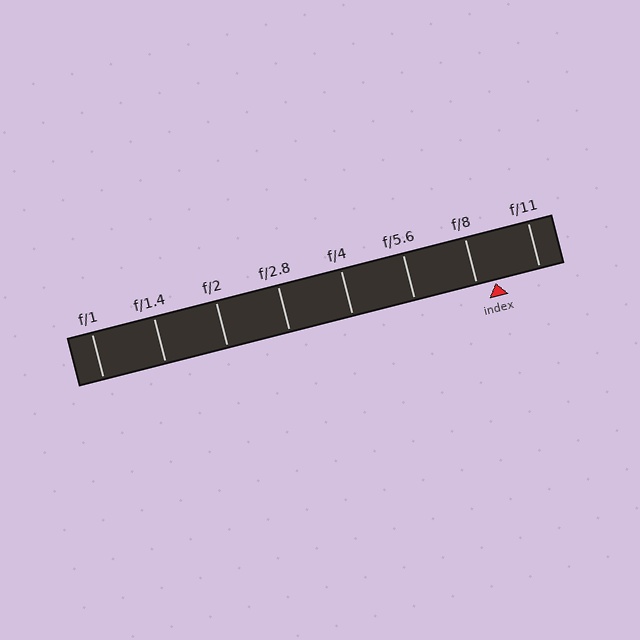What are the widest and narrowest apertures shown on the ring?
The widest aperture shown is f/1 and the narrowest is f/11.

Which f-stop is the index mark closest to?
The index mark is closest to f/8.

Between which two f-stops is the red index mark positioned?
The index mark is between f/8 and f/11.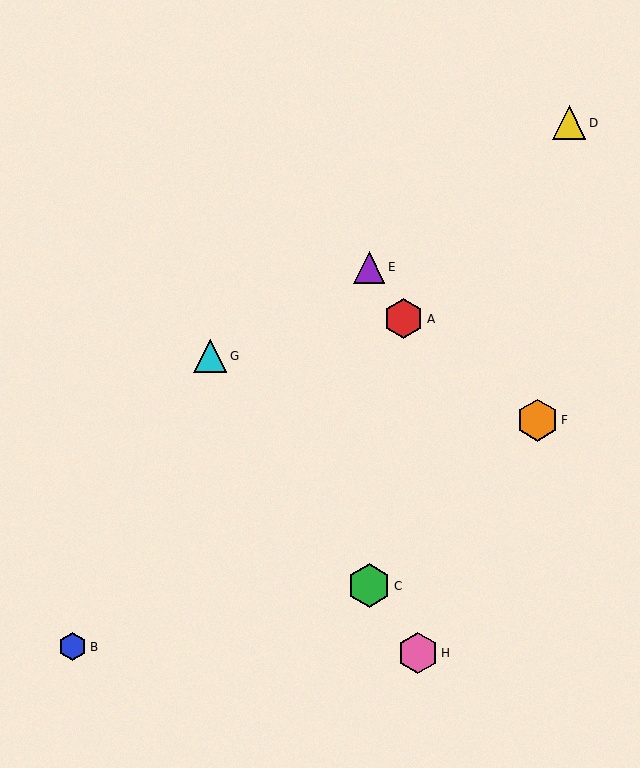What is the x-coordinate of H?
Object H is at x≈418.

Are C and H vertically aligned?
No, C is at x≈369 and H is at x≈418.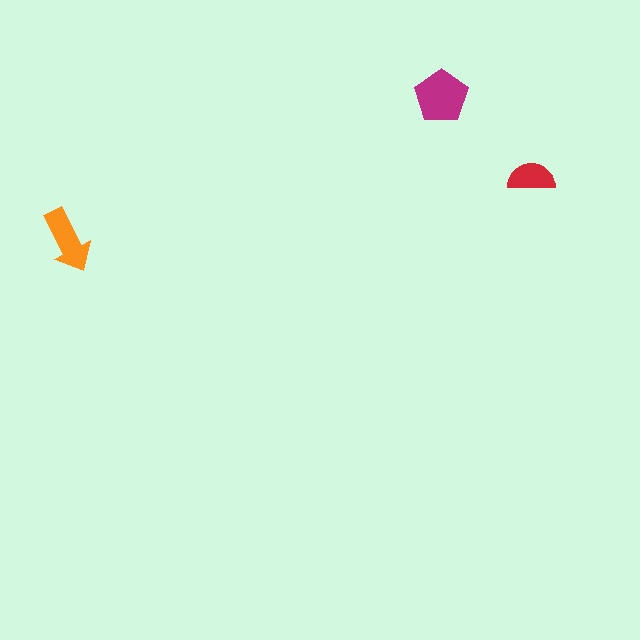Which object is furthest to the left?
The orange arrow is leftmost.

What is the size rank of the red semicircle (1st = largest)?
3rd.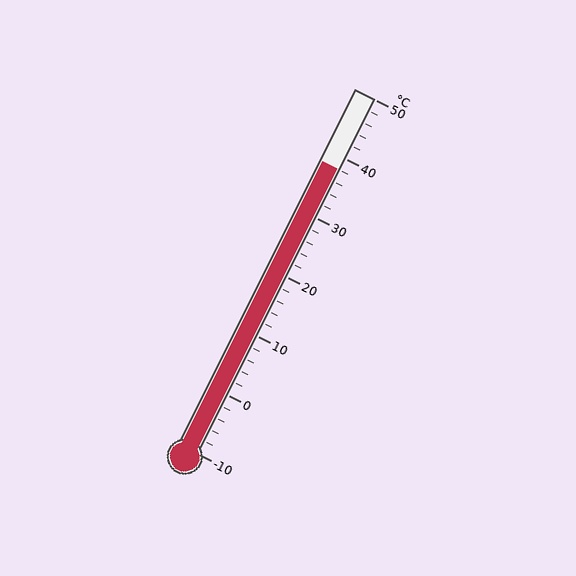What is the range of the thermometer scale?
The thermometer scale ranges from -10°C to 50°C.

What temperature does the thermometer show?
The thermometer shows approximately 38°C.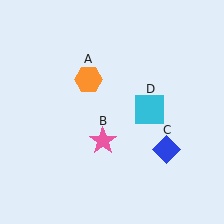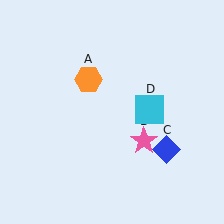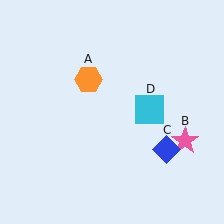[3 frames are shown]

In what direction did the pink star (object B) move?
The pink star (object B) moved right.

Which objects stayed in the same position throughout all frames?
Orange hexagon (object A) and blue diamond (object C) and cyan square (object D) remained stationary.